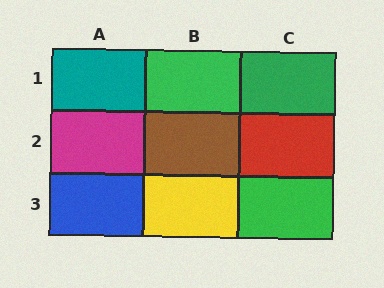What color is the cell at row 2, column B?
Brown.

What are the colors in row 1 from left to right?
Teal, green, green.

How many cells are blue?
1 cell is blue.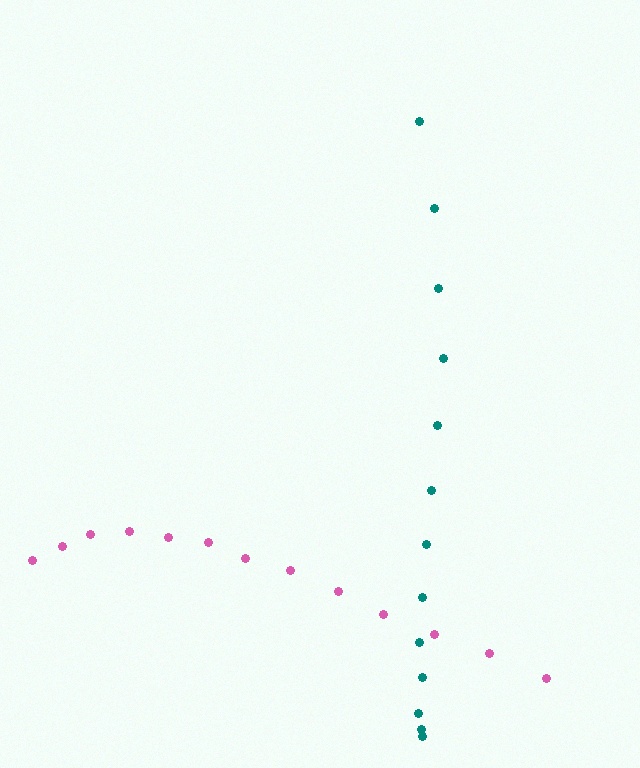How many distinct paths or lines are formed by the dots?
There are 2 distinct paths.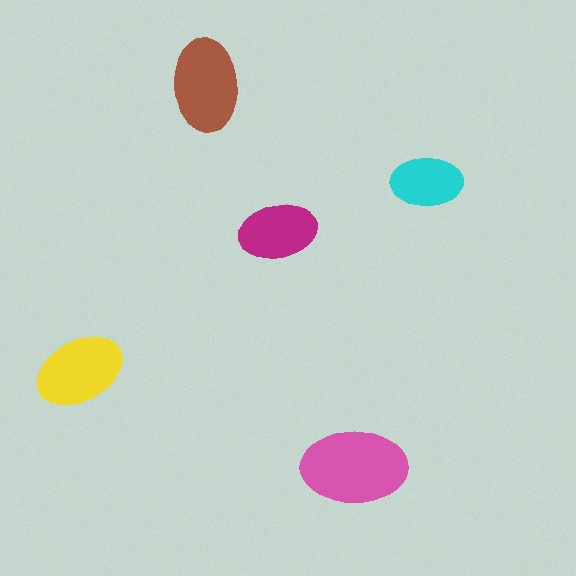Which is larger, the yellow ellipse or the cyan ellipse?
The yellow one.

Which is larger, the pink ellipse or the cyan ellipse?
The pink one.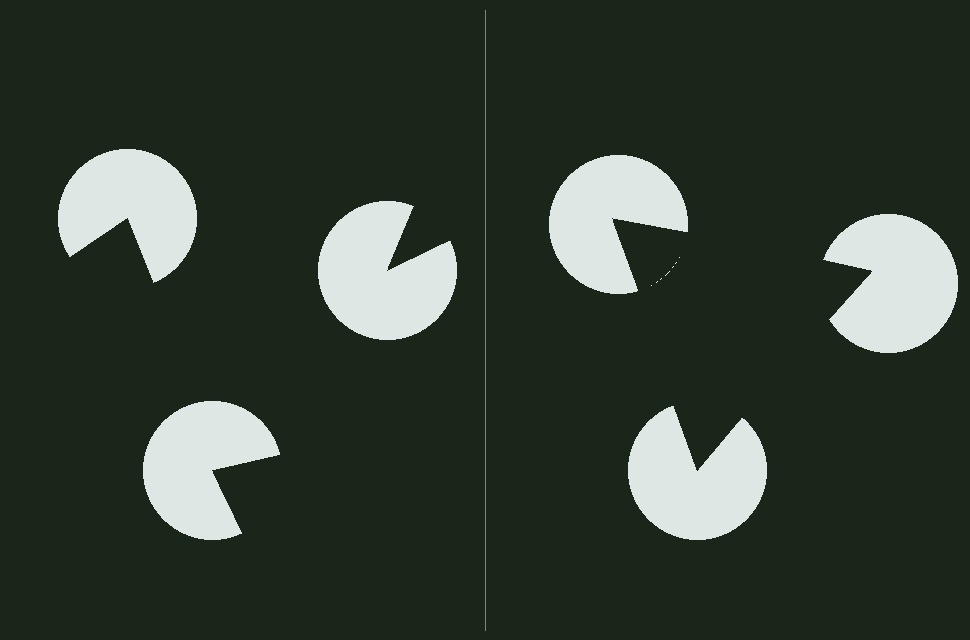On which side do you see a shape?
An illusory triangle appears on the right side. On the left side the wedge cuts are rotated, so no coherent shape forms.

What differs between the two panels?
The pac-man discs are positioned identically on both sides; only the wedge orientations differ. On the right they align to a triangle; on the left they are misaligned.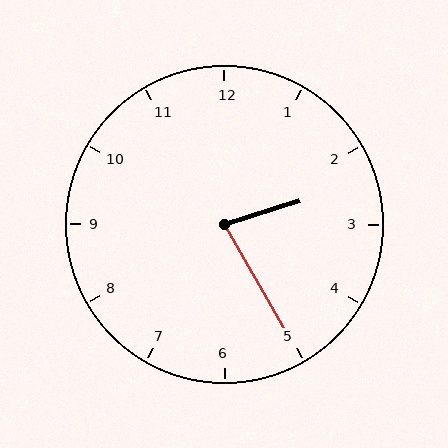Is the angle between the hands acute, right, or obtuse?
It is acute.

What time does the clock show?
2:25.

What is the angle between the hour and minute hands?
Approximately 78 degrees.